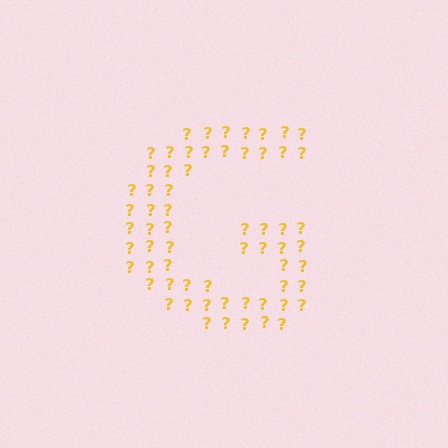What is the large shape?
The large shape is the letter G.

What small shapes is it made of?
It is made of small question marks.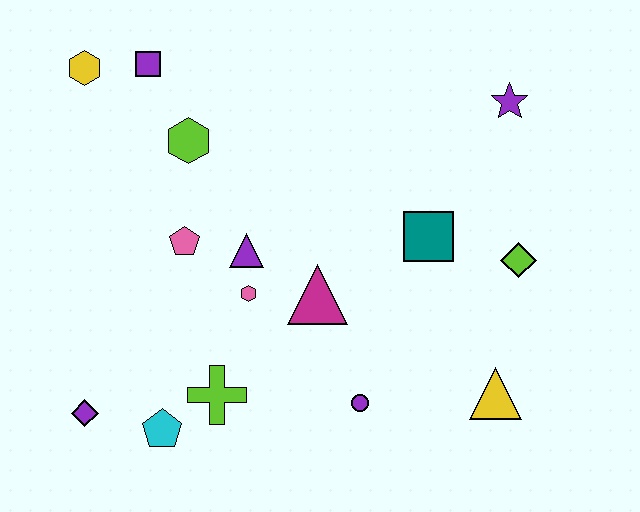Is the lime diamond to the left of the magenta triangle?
No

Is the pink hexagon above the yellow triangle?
Yes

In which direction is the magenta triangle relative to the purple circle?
The magenta triangle is above the purple circle.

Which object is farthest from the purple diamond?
The purple star is farthest from the purple diamond.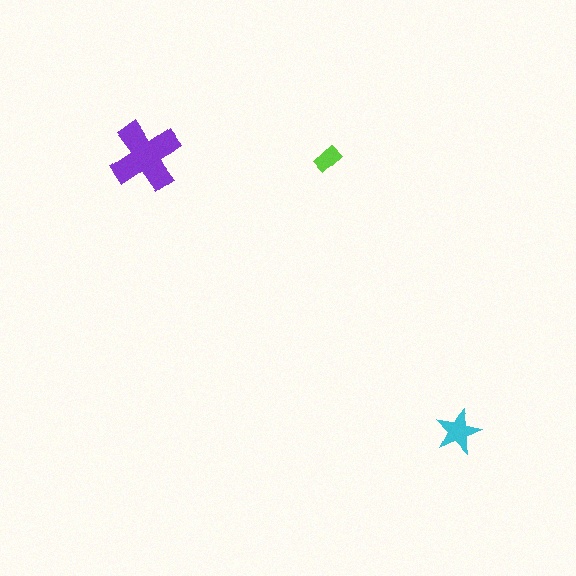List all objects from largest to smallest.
The purple cross, the cyan star, the lime rectangle.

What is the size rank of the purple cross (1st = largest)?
1st.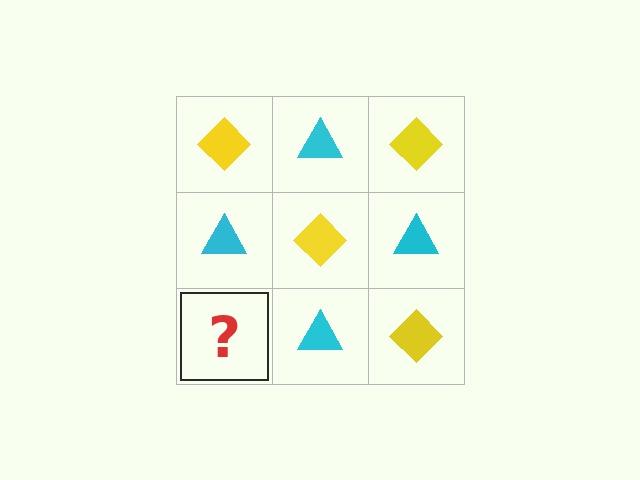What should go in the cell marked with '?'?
The missing cell should contain a yellow diamond.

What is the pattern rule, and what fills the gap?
The rule is that it alternates yellow diamond and cyan triangle in a checkerboard pattern. The gap should be filled with a yellow diamond.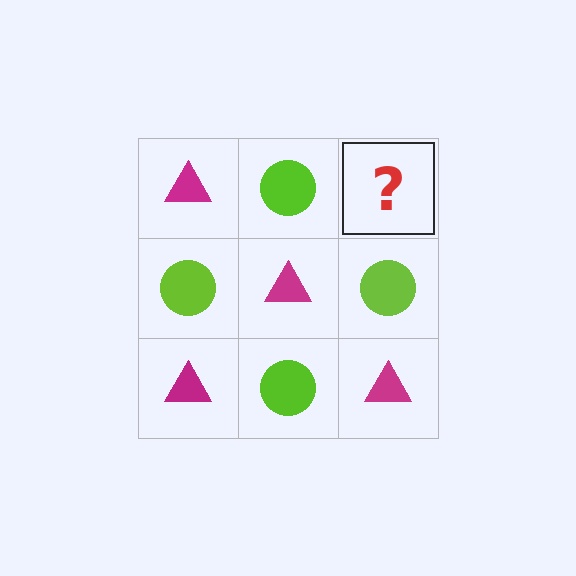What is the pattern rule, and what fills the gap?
The rule is that it alternates magenta triangle and lime circle in a checkerboard pattern. The gap should be filled with a magenta triangle.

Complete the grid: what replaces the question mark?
The question mark should be replaced with a magenta triangle.